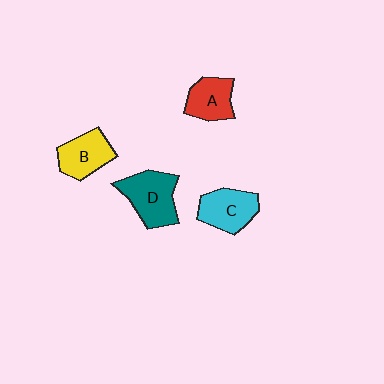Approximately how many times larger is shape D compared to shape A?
Approximately 1.4 times.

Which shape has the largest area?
Shape D (teal).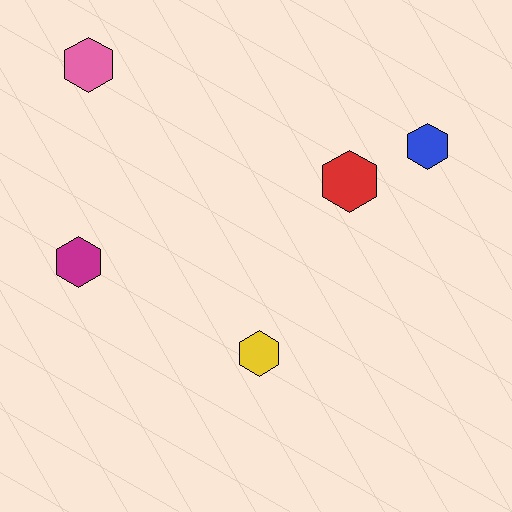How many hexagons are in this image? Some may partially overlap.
There are 5 hexagons.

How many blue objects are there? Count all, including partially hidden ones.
There is 1 blue object.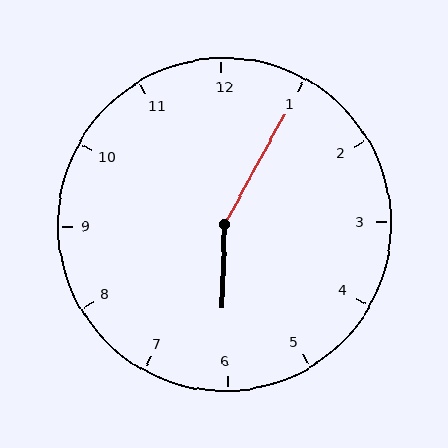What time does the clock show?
6:05.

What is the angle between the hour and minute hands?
Approximately 152 degrees.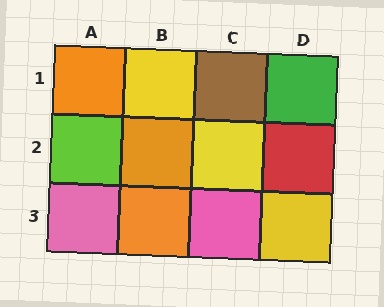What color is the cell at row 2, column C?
Yellow.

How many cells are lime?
1 cell is lime.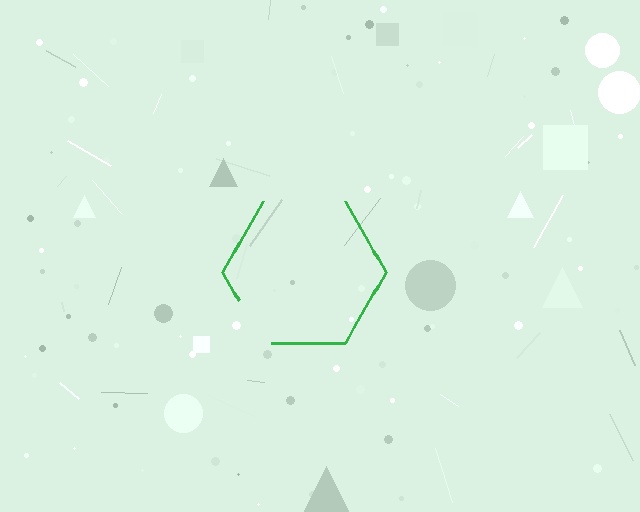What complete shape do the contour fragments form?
The contour fragments form a hexagon.